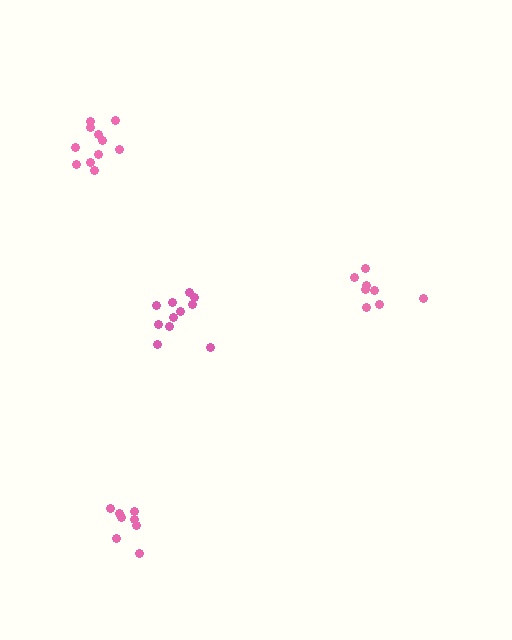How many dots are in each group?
Group 1: 11 dots, Group 2: 8 dots, Group 3: 8 dots, Group 4: 11 dots (38 total).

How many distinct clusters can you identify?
There are 4 distinct clusters.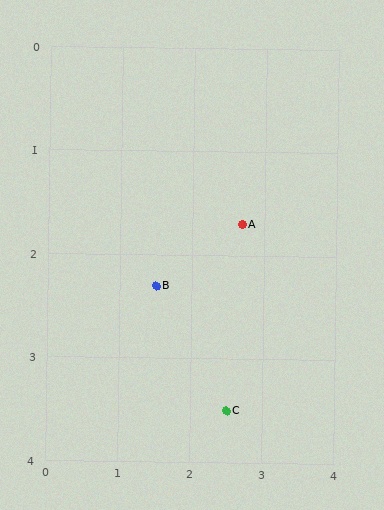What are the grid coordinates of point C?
Point C is at approximately (2.5, 3.5).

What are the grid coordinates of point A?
Point A is at approximately (2.7, 1.7).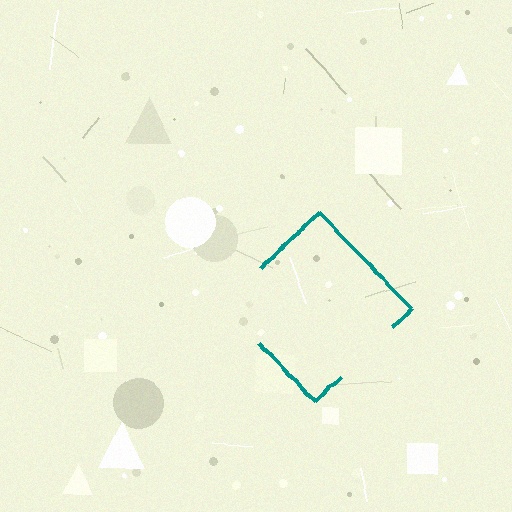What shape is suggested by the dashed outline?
The dashed outline suggests a diamond.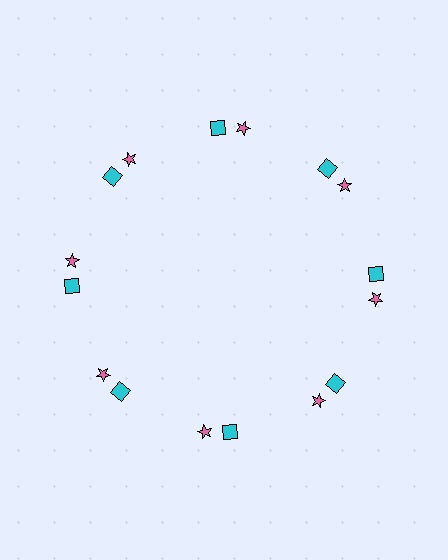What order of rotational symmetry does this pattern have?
This pattern has 8-fold rotational symmetry.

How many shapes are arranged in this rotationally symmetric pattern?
There are 16 shapes, arranged in 8 groups of 2.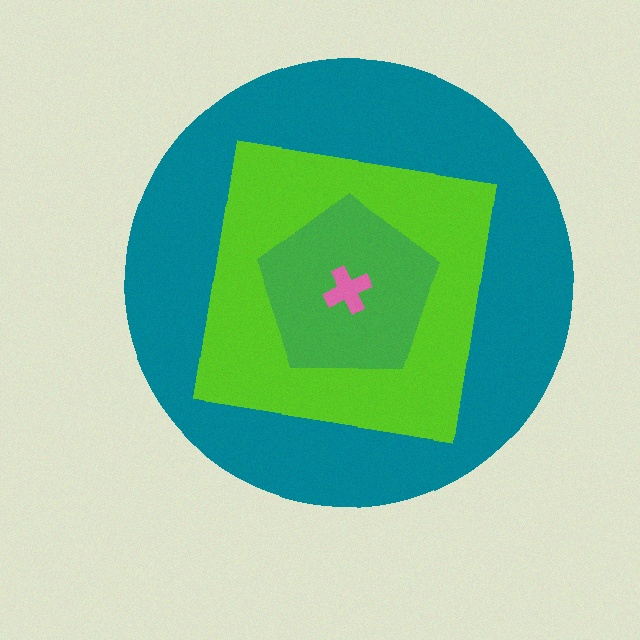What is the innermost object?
The pink cross.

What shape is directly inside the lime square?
The green pentagon.